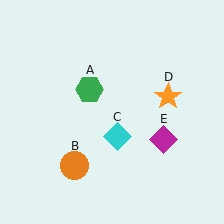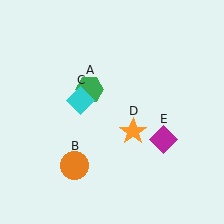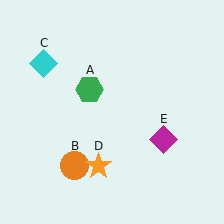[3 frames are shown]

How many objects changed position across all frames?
2 objects changed position: cyan diamond (object C), orange star (object D).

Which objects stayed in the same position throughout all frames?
Green hexagon (object A) and orange circle (object B) and magenta diamond (object E) remained stationary.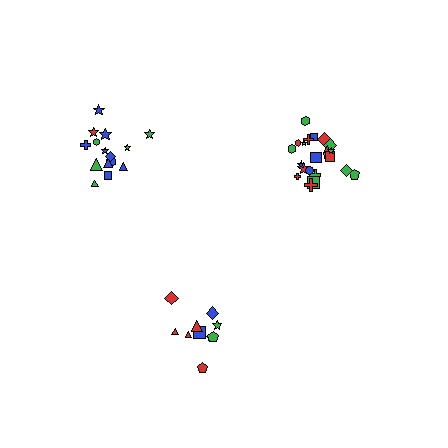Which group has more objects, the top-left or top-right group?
The top-right group.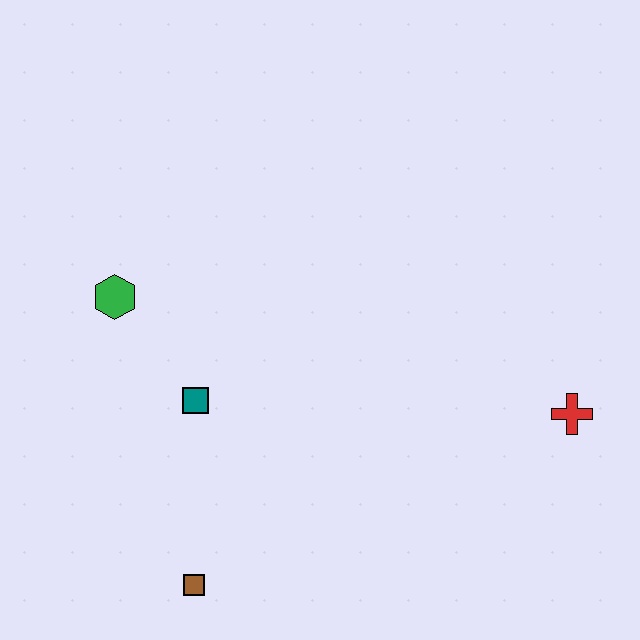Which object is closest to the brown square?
The teal square is closest to the brown square.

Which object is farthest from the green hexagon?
The red cross is farthest from the green hexagon.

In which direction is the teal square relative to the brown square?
The teal square is above the brown square.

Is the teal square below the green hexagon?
Yes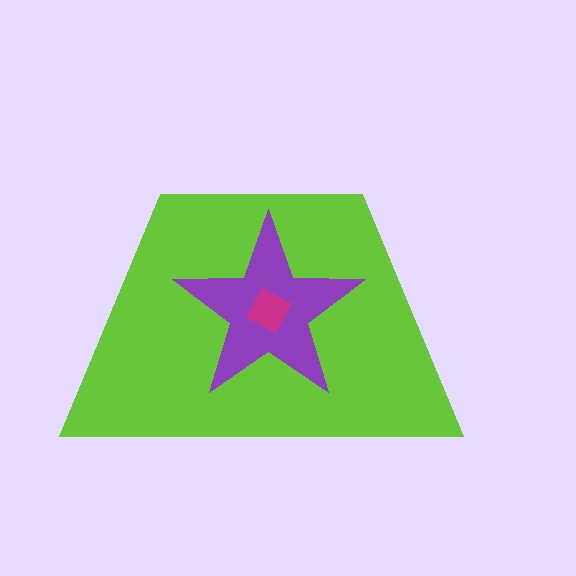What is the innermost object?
The magenta square.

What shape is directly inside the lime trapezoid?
The purple star.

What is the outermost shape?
The lime trapezoid.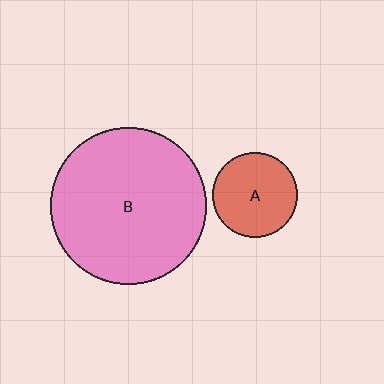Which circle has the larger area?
Circle B (pink).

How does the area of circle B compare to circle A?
Approximately 3.4 times.